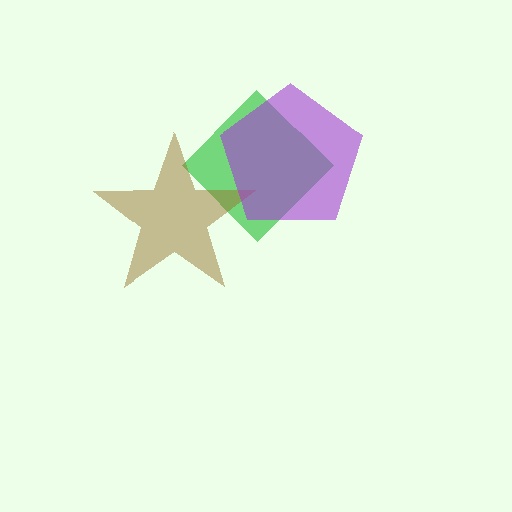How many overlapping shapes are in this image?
There are 3 overlapping shapes in the image.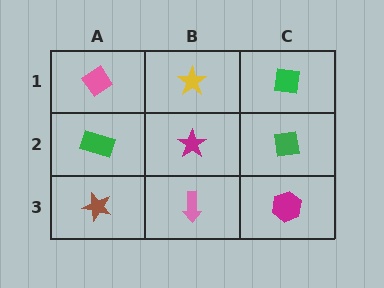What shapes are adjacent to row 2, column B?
A yellow star (row 1, column B), a pink arrow (row 3, column B), a green rectangle (row 2, column A), a green square (row 2, column C).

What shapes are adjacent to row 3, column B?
A magenta star (row 2, column B), a brown star (row 3, column A), a magenta hexagon (row 3, column C).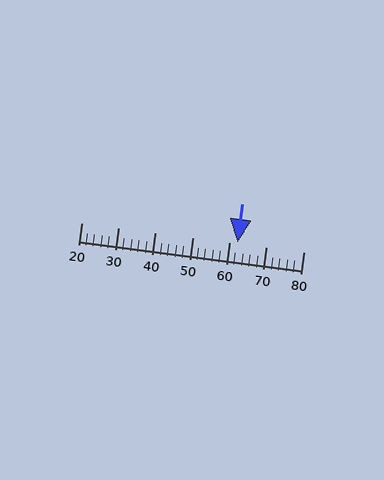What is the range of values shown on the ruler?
The ruler shows values from 20 to 80.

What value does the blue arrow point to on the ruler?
The blue arrow points to approximately 62.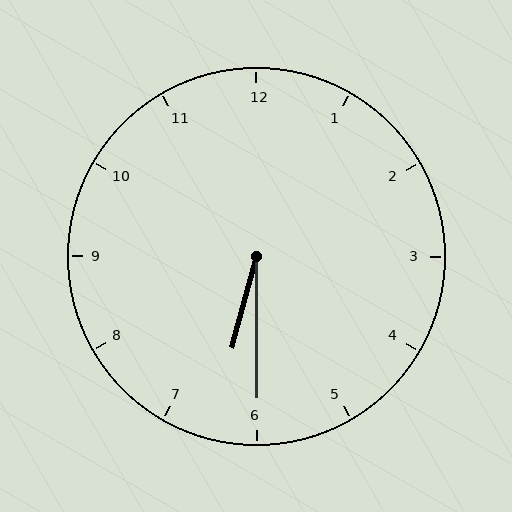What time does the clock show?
6:30.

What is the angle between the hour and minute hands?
Approximately 15 degrees.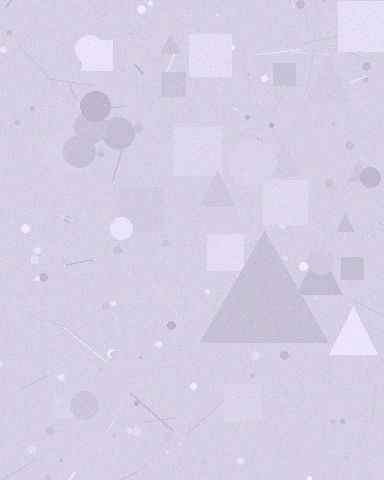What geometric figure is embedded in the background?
A triangle is embedded in the background.